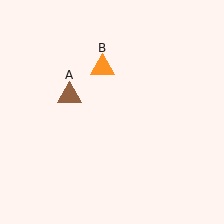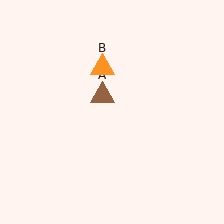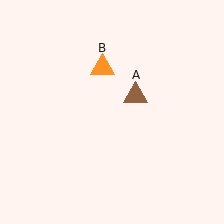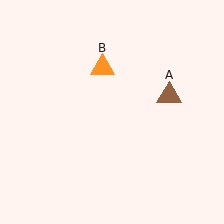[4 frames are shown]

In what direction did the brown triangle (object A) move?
The brown triangle (object A) moved right.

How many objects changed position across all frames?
1 object changed position: brown triangle (object A).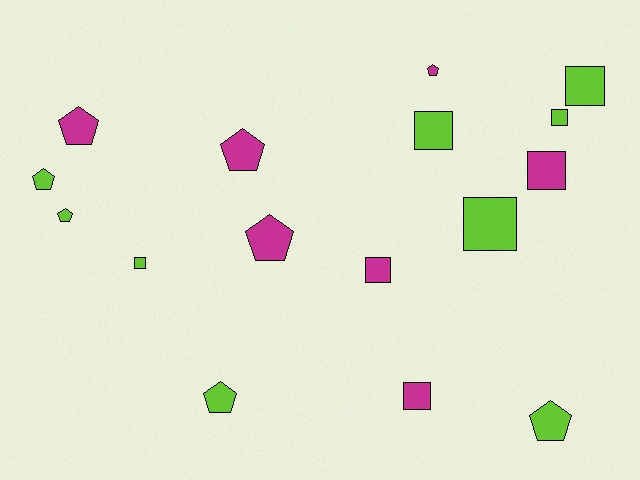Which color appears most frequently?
Lime, with 9 objects.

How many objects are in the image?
There are 16 objects.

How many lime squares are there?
There are 5 lime squares.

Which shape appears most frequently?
Pentagon, with 8 objects.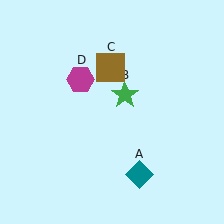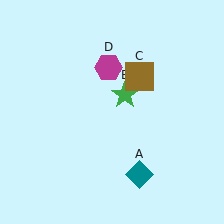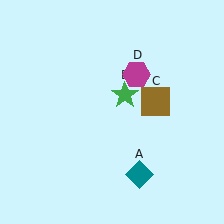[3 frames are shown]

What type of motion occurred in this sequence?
The brown square (object C), magenta hexagon (object D) rotated clockwise around the center of the scene.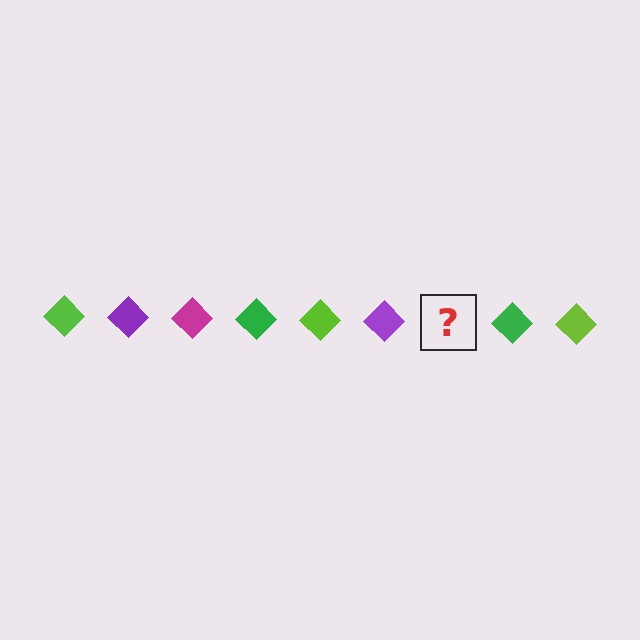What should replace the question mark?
The question mark should be replaced with a magenta diamond.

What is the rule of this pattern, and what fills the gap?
The rule is that the pattern cycles through lime, purple, magenta, green diamonds. The gap should be filled with a magenta diamond.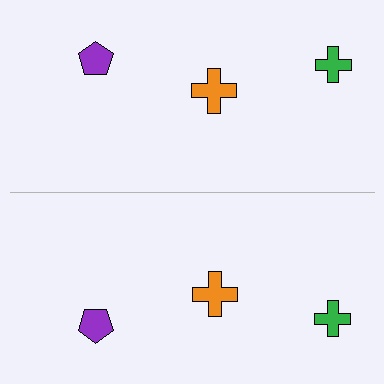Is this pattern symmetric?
Yes, this pattern has bilateral (reflection) symmetry.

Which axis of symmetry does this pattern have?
The pattern has a horizontal axis of symmetry running through the center of the image.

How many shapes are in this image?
There are 6 shapes in this image.